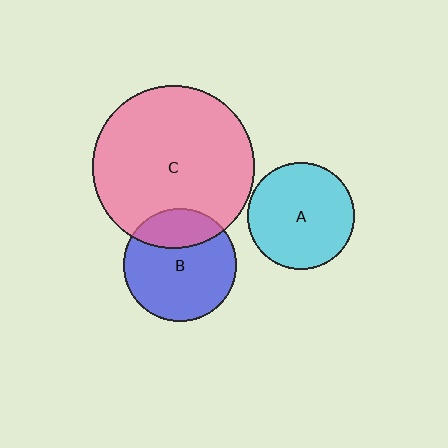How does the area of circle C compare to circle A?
Approximately 2.3 times.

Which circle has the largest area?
Circle C (pink).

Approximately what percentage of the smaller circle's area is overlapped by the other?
Approximately 25%.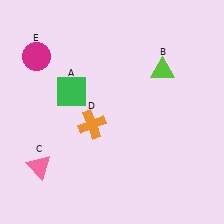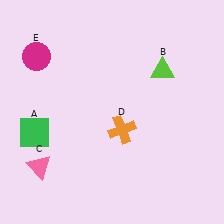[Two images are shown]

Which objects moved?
The objects that moved are: the green square (A), the orange cross (D).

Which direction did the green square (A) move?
The green square (A) moved down.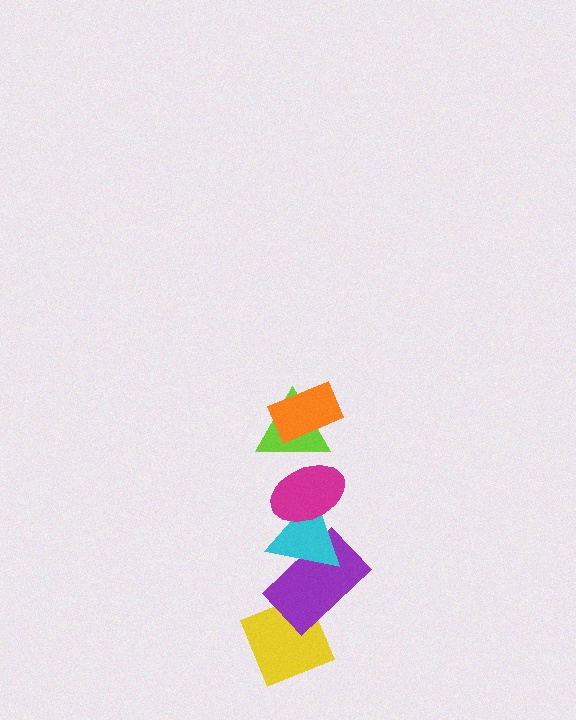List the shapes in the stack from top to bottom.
From top to bottom: the orange rectangle, the lime triangle, the magenta ellipse, the cyan triangle, the purple rectangle, the yellow diamond.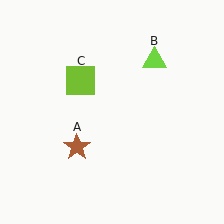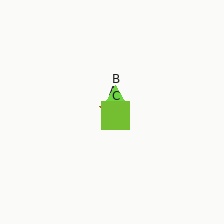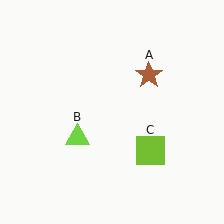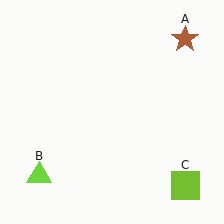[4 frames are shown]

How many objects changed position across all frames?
3 objects changed position: brown star (object A), lime triangle (object B), lime square (object C).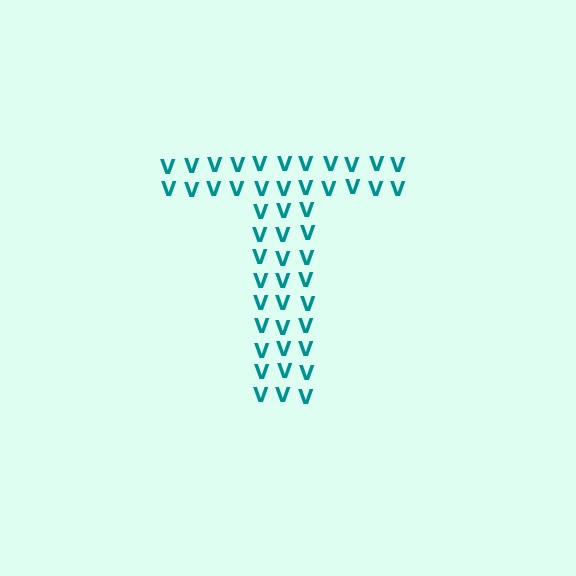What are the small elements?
The small elements are letter V's.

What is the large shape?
The large shape is the letter T.